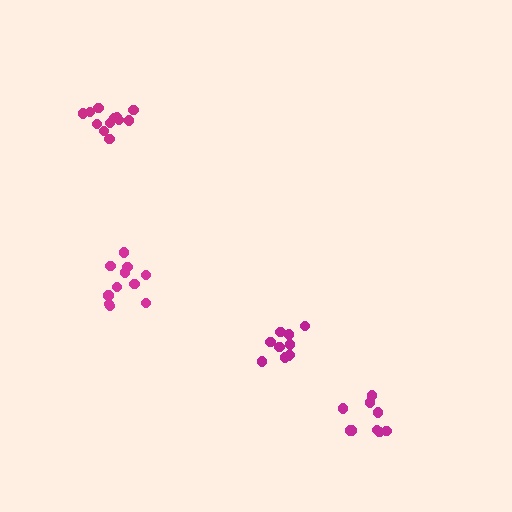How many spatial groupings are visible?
There are 4 spatial groupings.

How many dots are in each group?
Group 1: 9 dots, Group 2: 10 dots, Group 3: 12 dots, Group 4: 11 dots (42 total).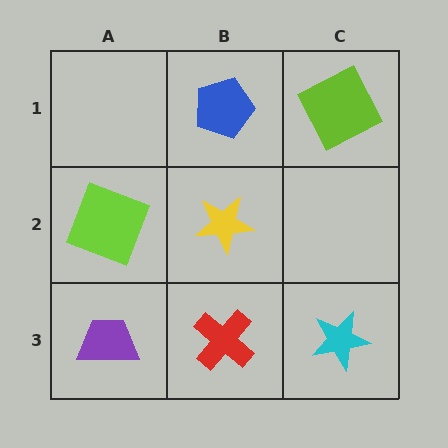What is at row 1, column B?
A blue pentagon.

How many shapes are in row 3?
3 shapes.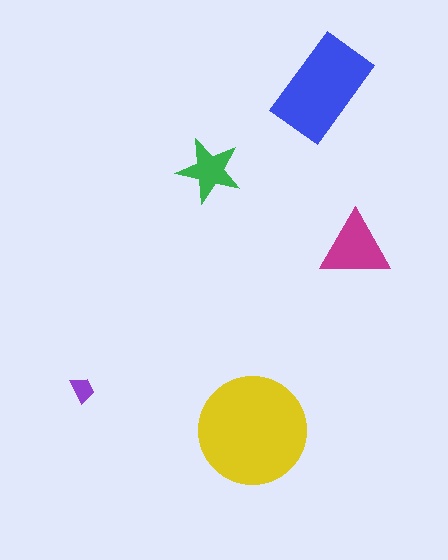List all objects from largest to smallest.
The yellow circle, the blue rectangle, the magenta triangle, the green star, the purple trapezoid.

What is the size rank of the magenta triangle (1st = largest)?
3rd.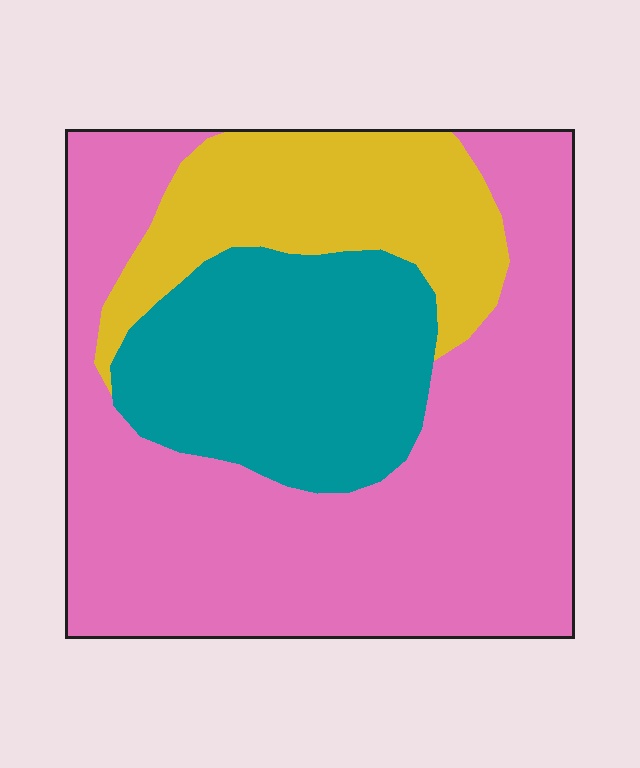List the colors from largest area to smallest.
From largest to smallest: pink, teal, yellow.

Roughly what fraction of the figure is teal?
Teal covers 24% of the figure.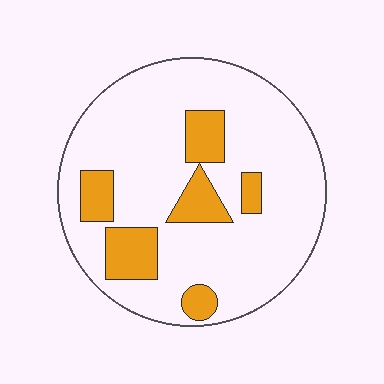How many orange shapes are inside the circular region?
6.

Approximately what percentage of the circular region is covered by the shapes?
Approximately 20%.